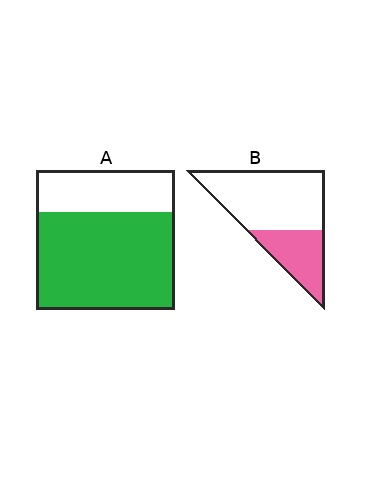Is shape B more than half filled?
No.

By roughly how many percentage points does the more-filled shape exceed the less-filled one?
By roughly 35 percentage points (A over B).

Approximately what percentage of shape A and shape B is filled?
A is approximately 70% and B is approximately 35%.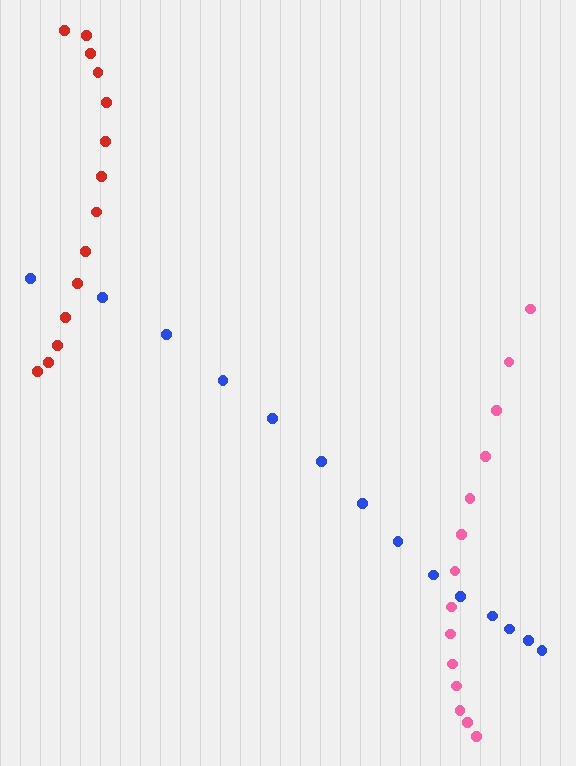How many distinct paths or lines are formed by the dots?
There are 3 distinct paths.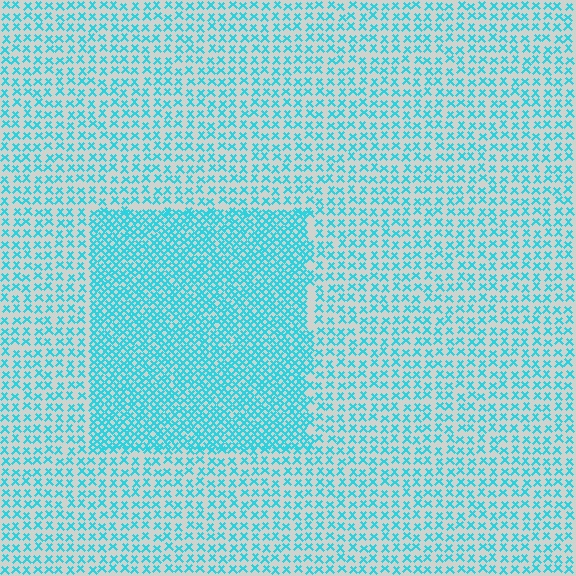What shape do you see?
I see a rectangle.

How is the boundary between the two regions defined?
The boundary is defined by a change in element density (approximately 2.1x ratio). All elements are the same color, size, and shape.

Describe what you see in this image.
The image contains small cyan elements arranged at two different densities. A rectangle-shaped region is visible where the elements are more densely packed than the surrounding area.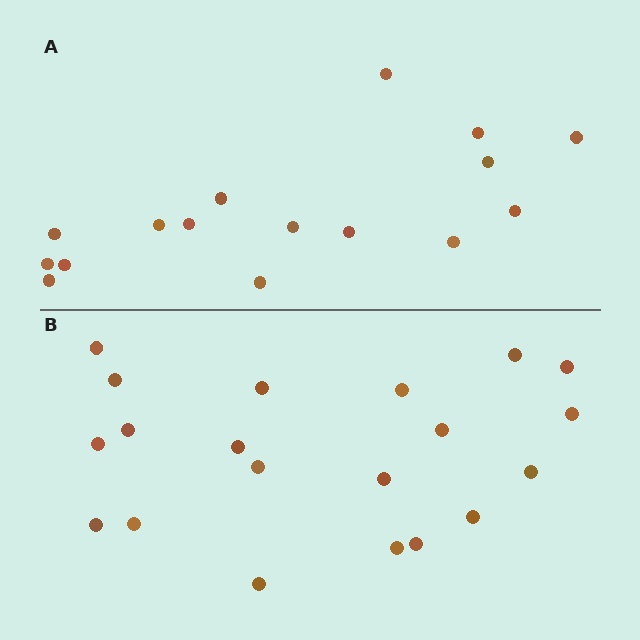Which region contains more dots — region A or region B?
Region B (the bottom region) has more dots.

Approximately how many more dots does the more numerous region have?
Region B has about 4 more dots than region A.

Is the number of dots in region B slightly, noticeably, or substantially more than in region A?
Region B has noticeably more, but not dramatically so. The ratio is roughly 1.2 to 1.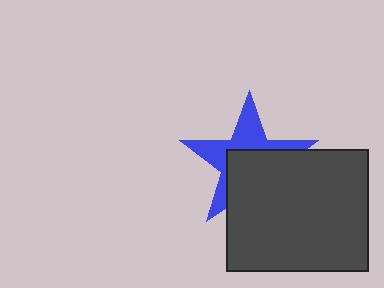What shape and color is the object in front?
The object in front is a dark gray rectangle.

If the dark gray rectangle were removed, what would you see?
You would see the complete blue star.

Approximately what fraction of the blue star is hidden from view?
Roughly 52% of the blue star is hidden behind the dark gray rectangle.